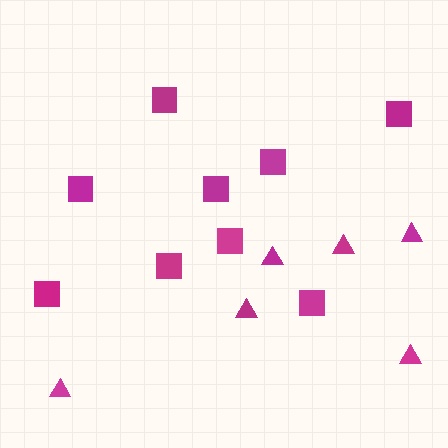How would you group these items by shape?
There are 2 groups: one group of squares (9) and one group of triangles (6).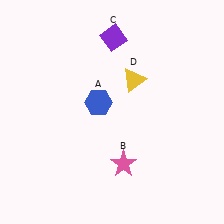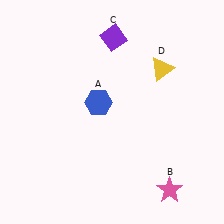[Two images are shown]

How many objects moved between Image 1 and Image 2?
2 objects moved between the two images.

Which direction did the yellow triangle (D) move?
The yellow triangle (D) moved right.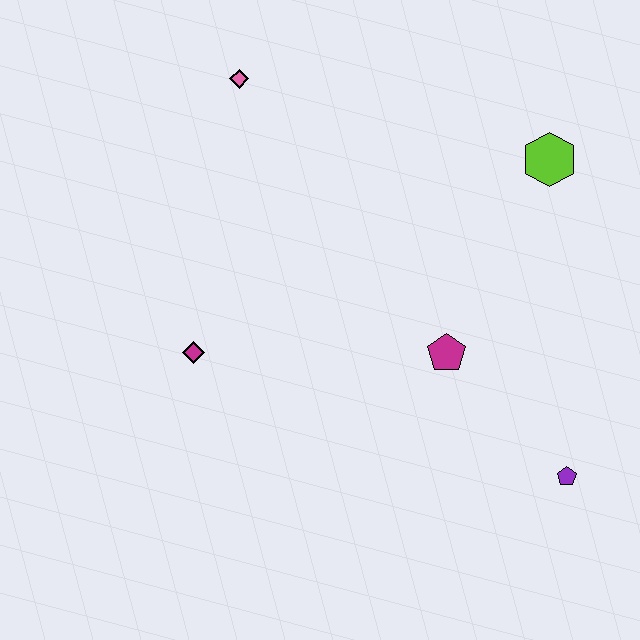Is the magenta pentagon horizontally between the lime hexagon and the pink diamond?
Yes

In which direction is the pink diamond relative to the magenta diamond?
The pink diamond is above the magenta diamond.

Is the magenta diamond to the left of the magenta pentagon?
Yes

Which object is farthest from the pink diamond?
The purple pentagon is farthest from the pink diamond.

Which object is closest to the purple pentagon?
The magenta pentagon is closest to the purple pentagon.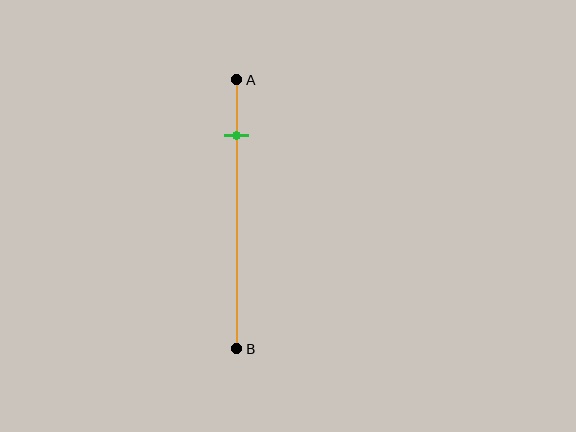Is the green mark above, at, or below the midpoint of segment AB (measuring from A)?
The green mark is above the midpoint of segment AB.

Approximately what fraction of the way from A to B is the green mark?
The green mark is approximately 20% of the way from A to B.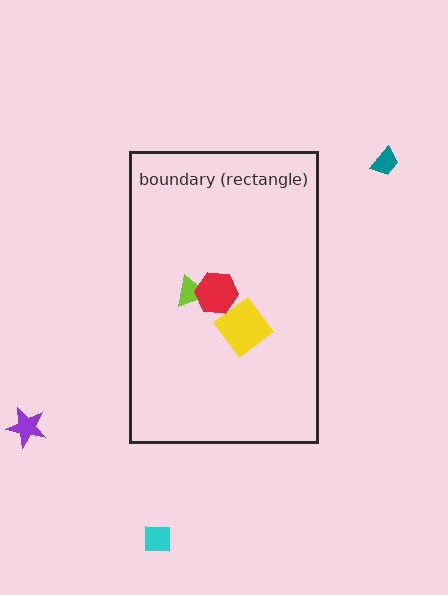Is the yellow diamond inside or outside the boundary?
Inside.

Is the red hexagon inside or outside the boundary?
Inside.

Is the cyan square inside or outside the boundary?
Outside.